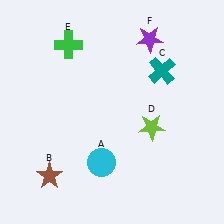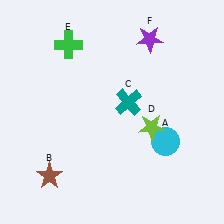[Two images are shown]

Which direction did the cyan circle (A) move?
The cyan circle (A) moved right.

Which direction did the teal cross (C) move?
The teal cross (C) moved left.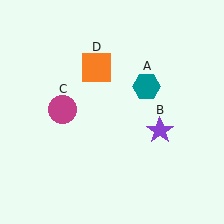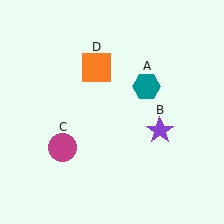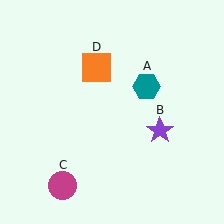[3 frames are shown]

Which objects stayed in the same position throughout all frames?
Teal hexagon (object A) and purple star (object B) and orange square (object D) remained stationary.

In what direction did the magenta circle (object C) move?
The magenta circle (object C) moved down.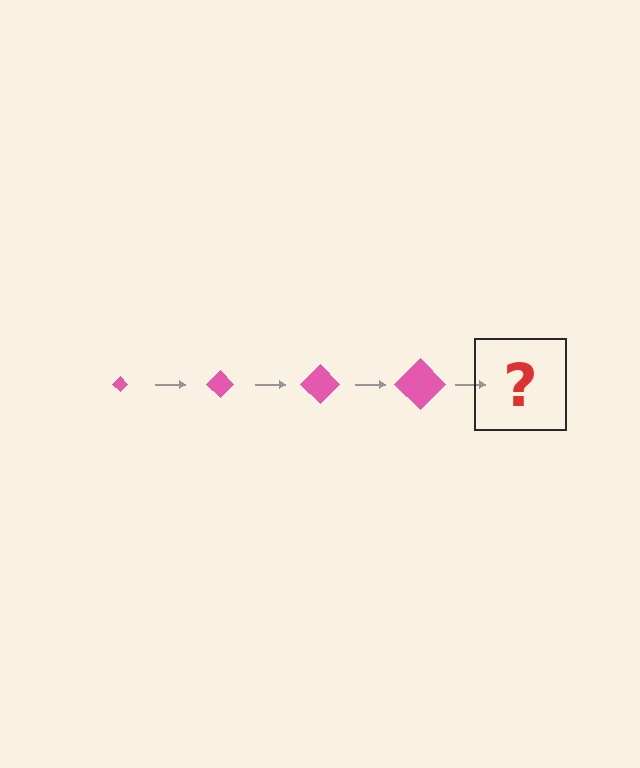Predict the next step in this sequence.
The next step is a pink diamond, larger than the previous one.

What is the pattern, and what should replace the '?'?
The pattern is that the diamond gets progressively larger each step. The '?' should be a pink diamond, larger than the previous one.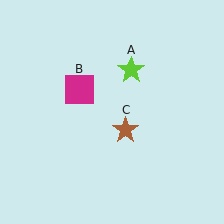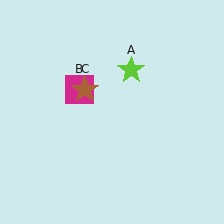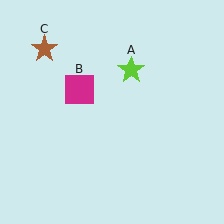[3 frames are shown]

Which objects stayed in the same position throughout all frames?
Lime star (object A) and magenta square (object B) remained stationary.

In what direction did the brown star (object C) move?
The brown star (object C) moved up and to the left.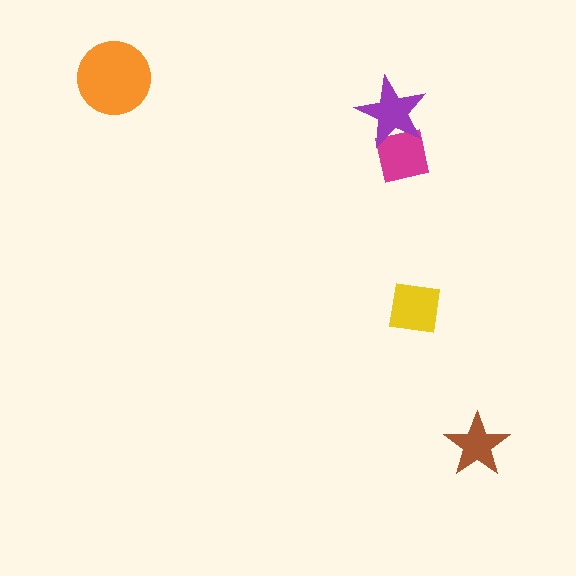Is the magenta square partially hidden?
Yes, it is partially covered by another shape.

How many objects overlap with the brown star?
0 objects overlap with the brown star.